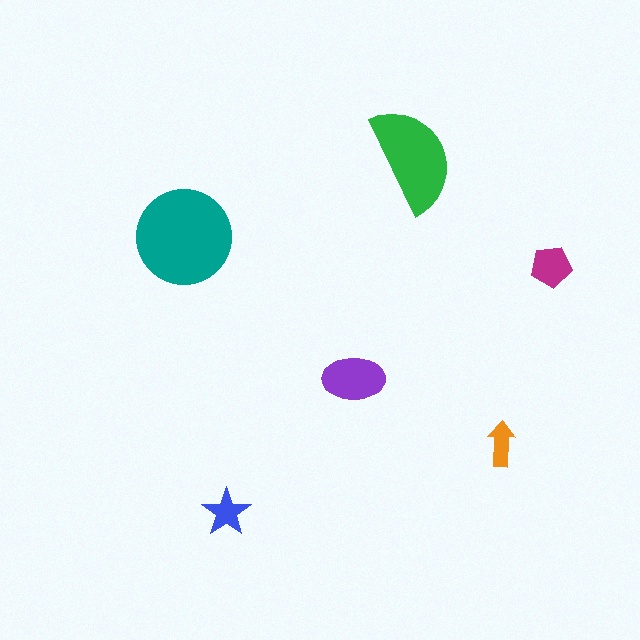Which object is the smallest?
The orange arrow.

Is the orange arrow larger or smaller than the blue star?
Smaller.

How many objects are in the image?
There are 6 objects in the image.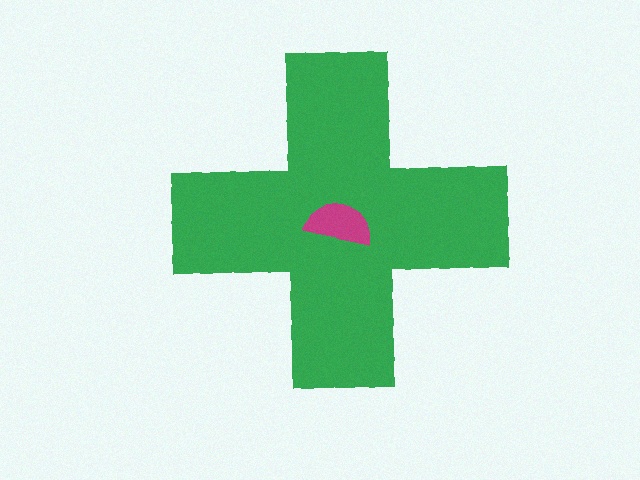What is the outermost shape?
The green cross.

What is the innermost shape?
The magenta semicircle.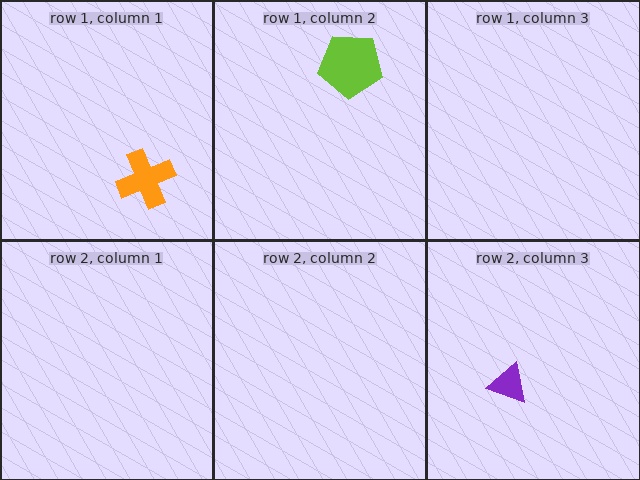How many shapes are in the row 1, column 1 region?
1.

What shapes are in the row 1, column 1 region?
The orange cross.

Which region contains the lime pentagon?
The row 1, column 2 region.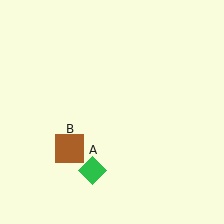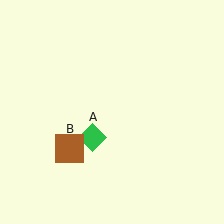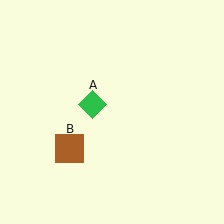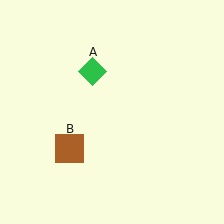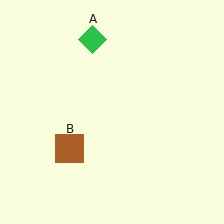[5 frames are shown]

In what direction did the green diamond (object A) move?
The green diamond (object A) moved up.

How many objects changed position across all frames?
1 object changed position: green diamond (object A).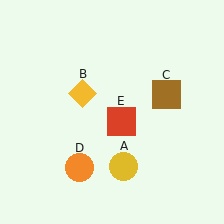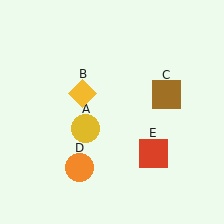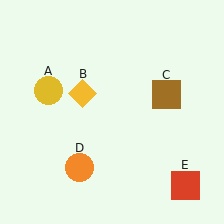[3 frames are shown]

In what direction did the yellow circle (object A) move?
The yellow circle (object A) moved up and to the left.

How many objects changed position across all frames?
2 objects changed position: yellow circle (object A), red square (object E).